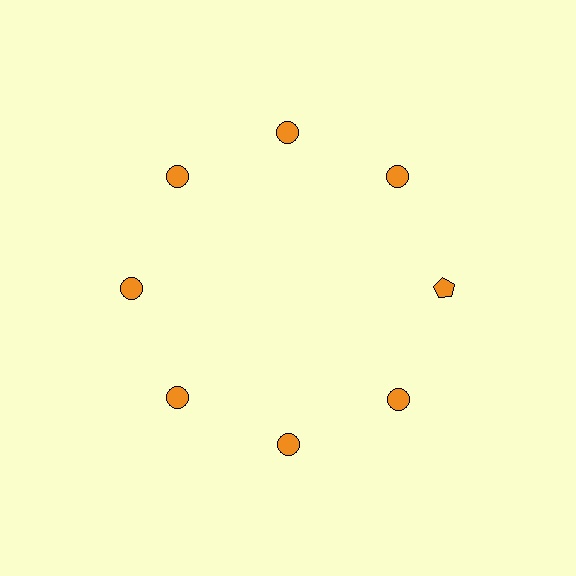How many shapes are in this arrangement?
There are 8 shapes arranged in a ring pattern.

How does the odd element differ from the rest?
It has a different shape: pentagon instead of circle.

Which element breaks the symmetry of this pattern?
The orange pentagon at roughly the 3 o'clock position breaks the symmetry. All other shapes are orange circles.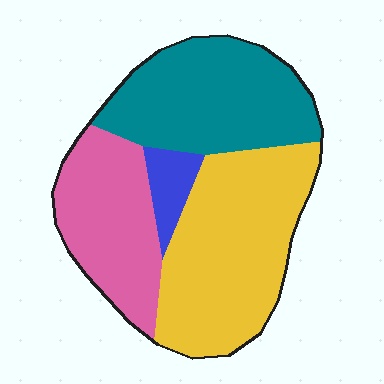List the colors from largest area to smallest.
From largest to smallest: yellow, teal, pink, blue.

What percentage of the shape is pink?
Pink covers roughly 25% of the shape.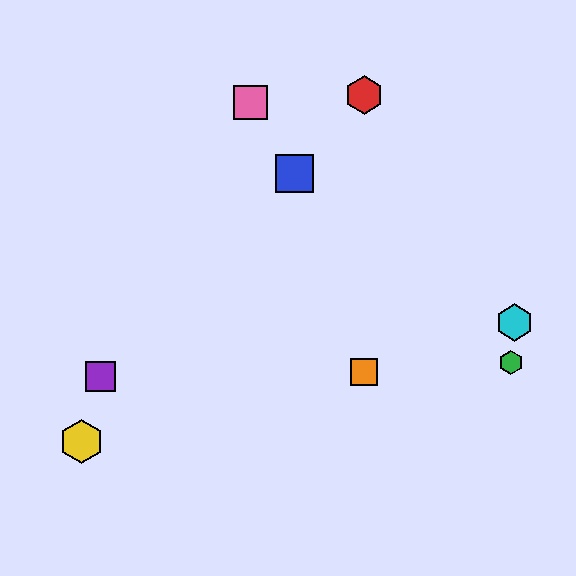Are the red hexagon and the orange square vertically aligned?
Yes, both are at x≈364.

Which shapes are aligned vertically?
The red hexagon, the orange square are aligned vertically.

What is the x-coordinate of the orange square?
The orange square is at x≈364.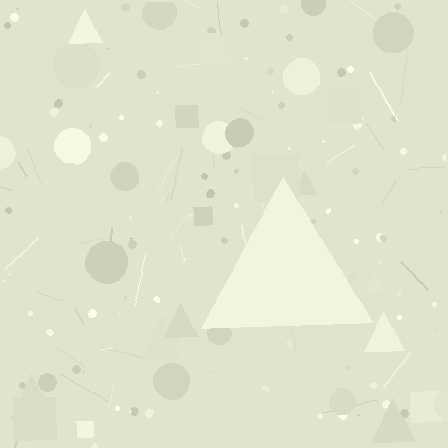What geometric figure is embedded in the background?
A triangle is embedded in the background.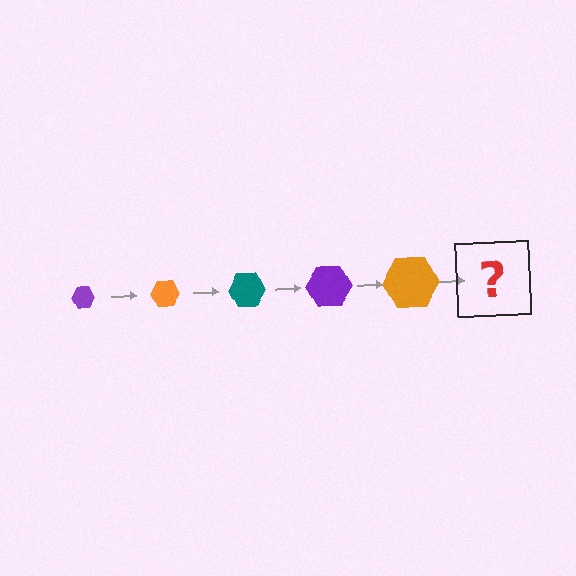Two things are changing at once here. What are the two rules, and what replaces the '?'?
The two rules are that the hexagon grows larger each step and the color cycles through purple, orange, and teal. The '?' should be a teal hexagon, larger than the previous one.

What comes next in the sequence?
The next element should be a teal hexagon, larger than the previous one.